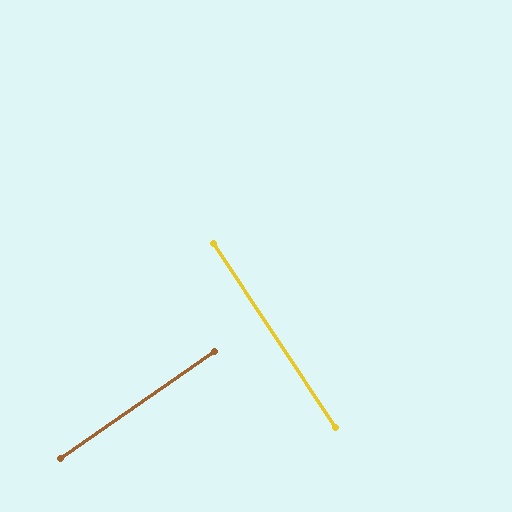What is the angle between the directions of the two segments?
Approximately 89 degrees.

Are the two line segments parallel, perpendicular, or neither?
Perpendicular — they meet at approximately 89°.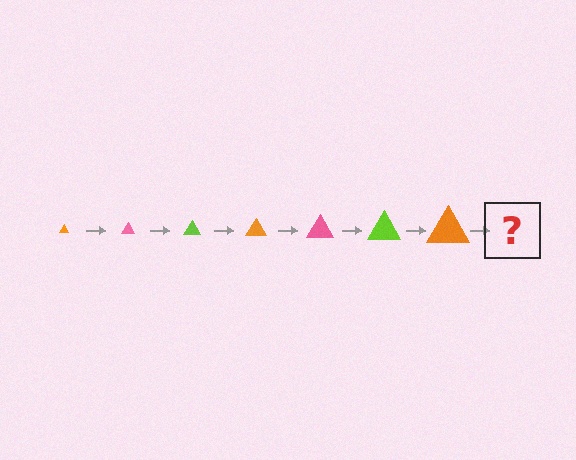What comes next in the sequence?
The next element should be a pink triangle, larger than the previous one.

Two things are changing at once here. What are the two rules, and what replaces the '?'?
The two rules are that the triangle grows larger each step and the color cycles through orange, pink, and lime. The '?' should be a pink triangle, larger than the previous one.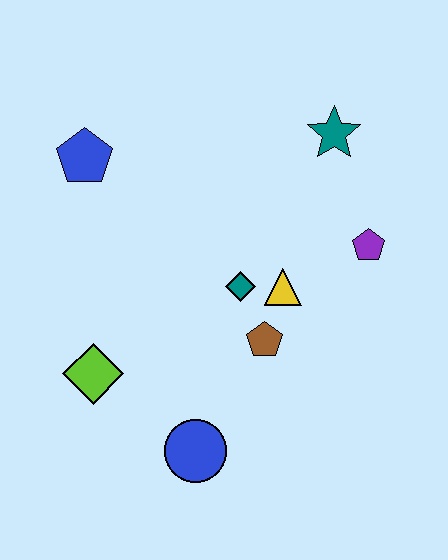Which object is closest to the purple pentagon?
The yellow triangle is closest to the purple pentagon.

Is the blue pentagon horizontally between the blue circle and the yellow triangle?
No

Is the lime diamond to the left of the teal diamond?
Yes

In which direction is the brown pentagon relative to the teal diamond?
The brown pentagon is below the teal diamond.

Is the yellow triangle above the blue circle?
Yes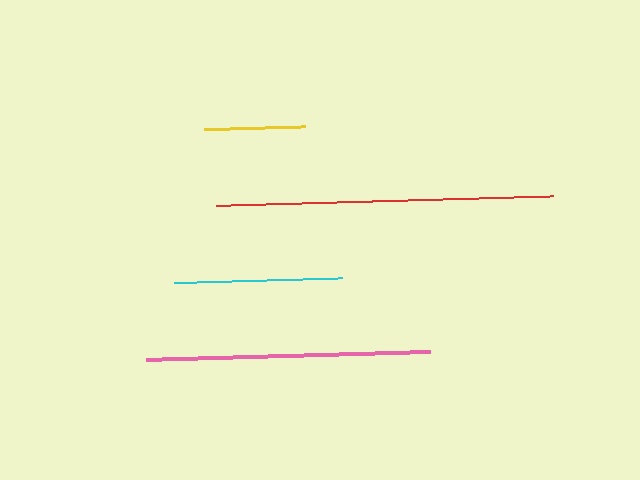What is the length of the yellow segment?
The yellow segment is approximately 101 pixels long.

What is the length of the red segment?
The red segment is approximately 337 pixels long.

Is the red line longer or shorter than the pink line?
The red line is longer than the pink line.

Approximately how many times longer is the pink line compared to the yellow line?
The pink line is approximately 2.8 times the length of the yellow line.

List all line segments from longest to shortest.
From longest to shortest: red, pink, cyan, yellow.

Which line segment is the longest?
The red line is the longest at approximately 337 pixels.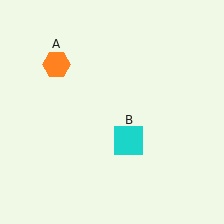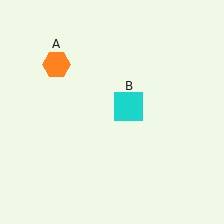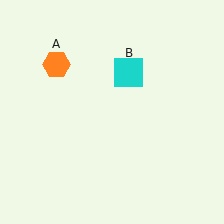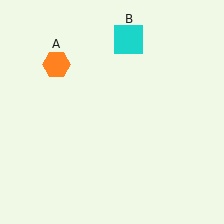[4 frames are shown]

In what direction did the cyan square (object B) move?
The cyan square (object B) moved up.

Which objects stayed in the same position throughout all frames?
Orange hexagon (object A) remained stationary.